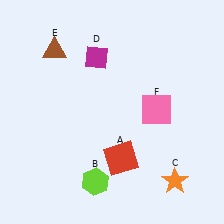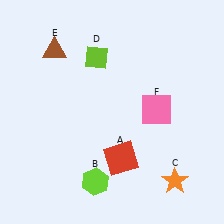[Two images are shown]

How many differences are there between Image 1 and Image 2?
There is 1 difference between the two images.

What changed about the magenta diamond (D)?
In Image 1, D is magenta. In Image 2, it changed to lime.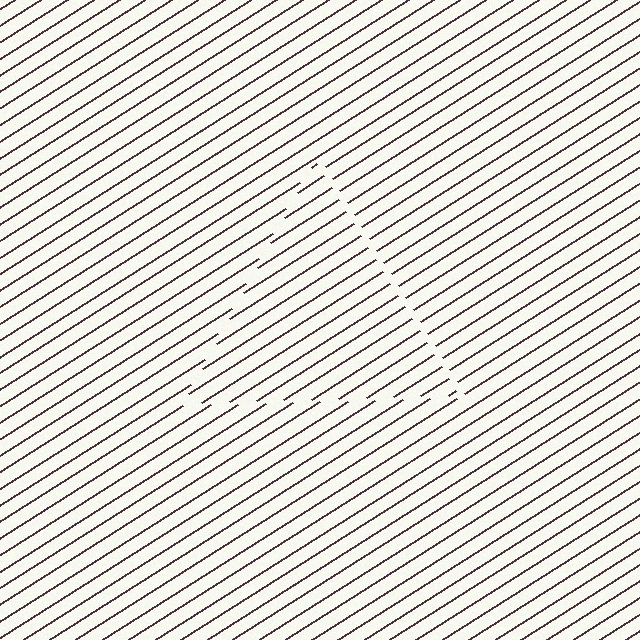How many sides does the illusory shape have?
3 sides — the line-ends trace a triangle.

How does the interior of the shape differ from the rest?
The interior of the shape contains the same grating, shifted by half a period — the contour is defined by the phase discontinuity where line-ends from the inner and outer gratings abut.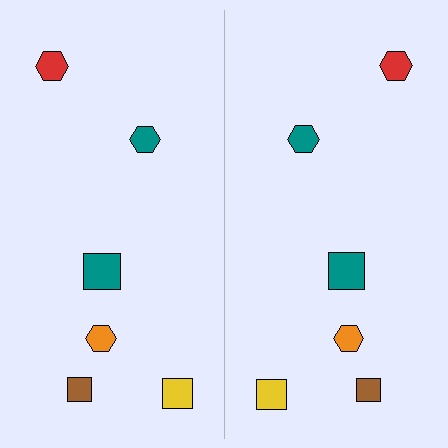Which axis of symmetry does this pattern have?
The pattern has a vertical axis of symmetry running through the center of the image.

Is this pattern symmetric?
Yes, this pattern has bilateral (reflection) symmetry.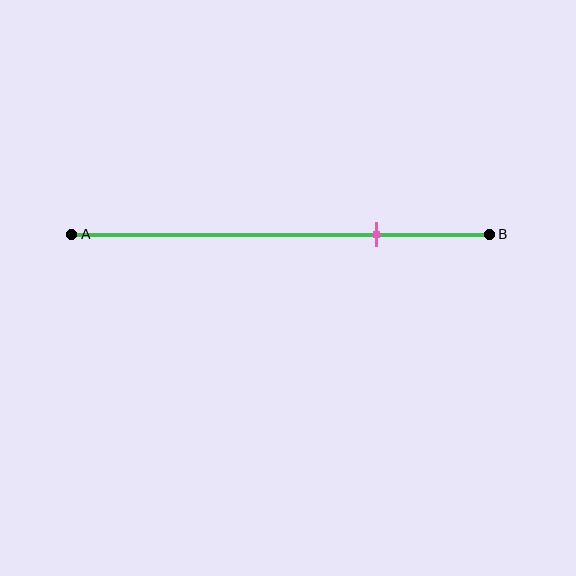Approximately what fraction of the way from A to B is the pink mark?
The pink mark is approximately 75% of the way from A to B.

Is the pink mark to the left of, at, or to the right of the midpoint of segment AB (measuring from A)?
The pink mark is to the right of the midpoint of segment AB.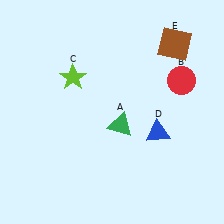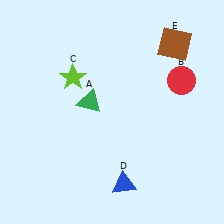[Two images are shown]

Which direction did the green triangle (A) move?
The green triangle (A) moved left.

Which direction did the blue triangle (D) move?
The blue triangle (D) moved down.